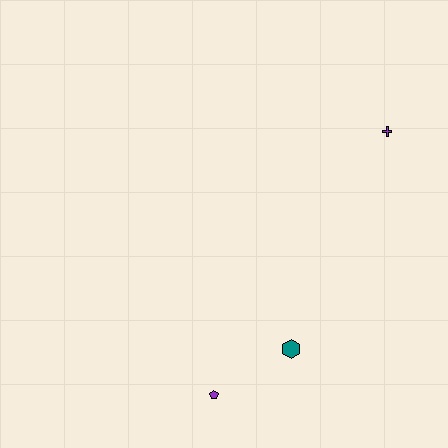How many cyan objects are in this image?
There are no cyan objects.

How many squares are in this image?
There are no squares.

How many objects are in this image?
There are 3 objects.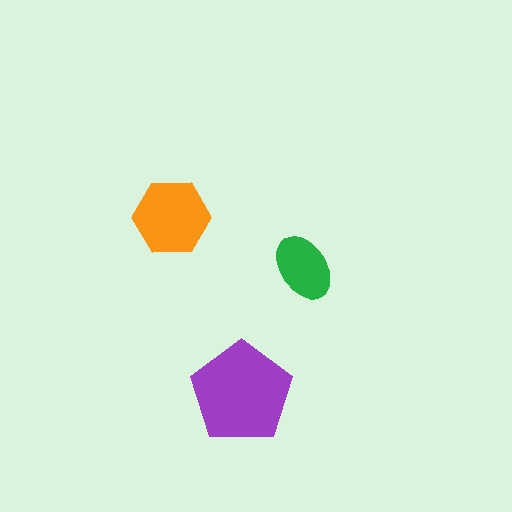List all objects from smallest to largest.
The green ellipse, the orange hexagon, the purple pentagon.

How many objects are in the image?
There are 3 objects in the image.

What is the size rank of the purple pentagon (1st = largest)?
1st.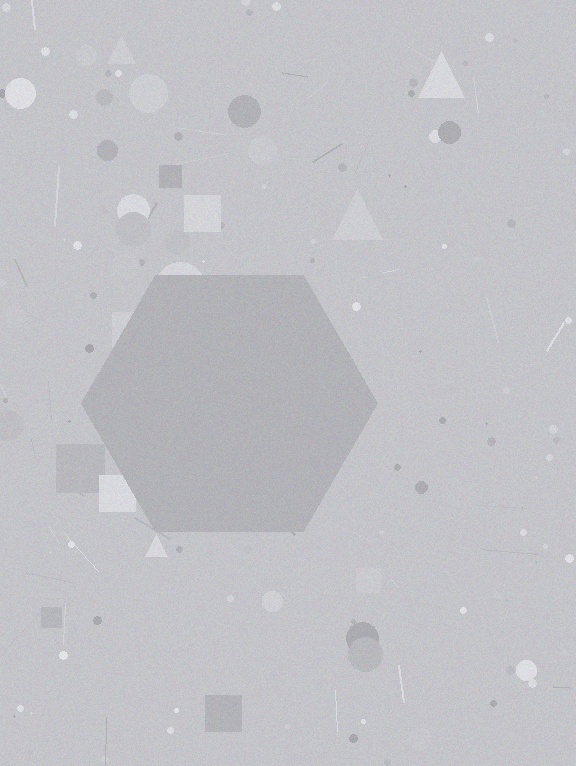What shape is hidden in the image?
A hexagon is hidden in the image.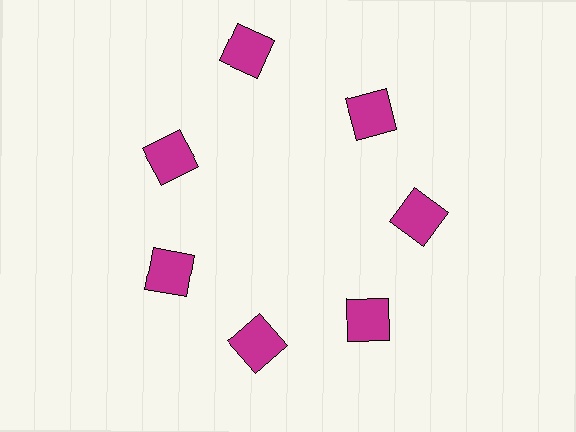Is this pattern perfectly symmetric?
No. The 7 magenta squares are arranged in a ring, but one element near the 12 o'clock position is pushed outward from the center, breaking the 7-fold rotational symmetry.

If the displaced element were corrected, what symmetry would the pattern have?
It would have 7-fold rotational symmetry — the pattern would map onto itself every 51 degrees.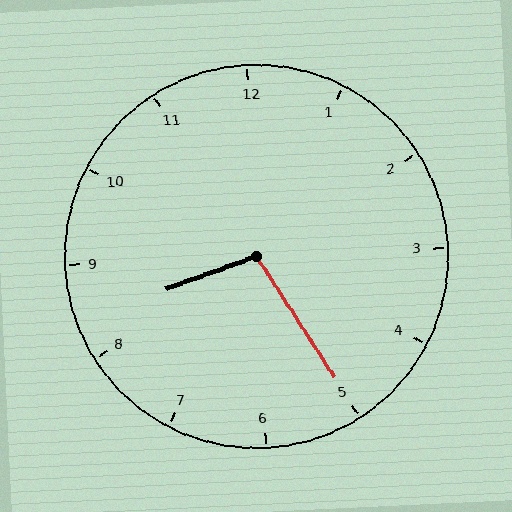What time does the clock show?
8:25.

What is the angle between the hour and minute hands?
Approximately 102 degrees.